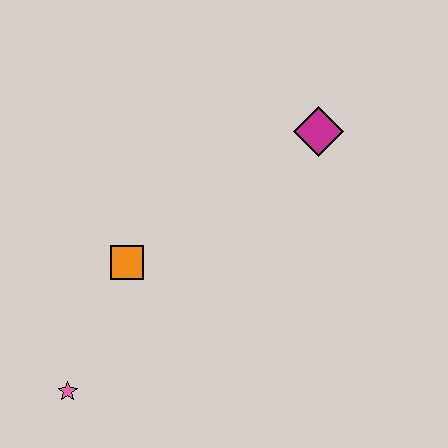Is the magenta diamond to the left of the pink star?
No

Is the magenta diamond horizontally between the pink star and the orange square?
No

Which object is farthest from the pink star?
The magenta diamond is farthest from the pink star.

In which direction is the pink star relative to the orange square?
The pink star is below the orange square.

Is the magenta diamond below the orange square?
No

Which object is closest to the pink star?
The orange square is closest to the pink star.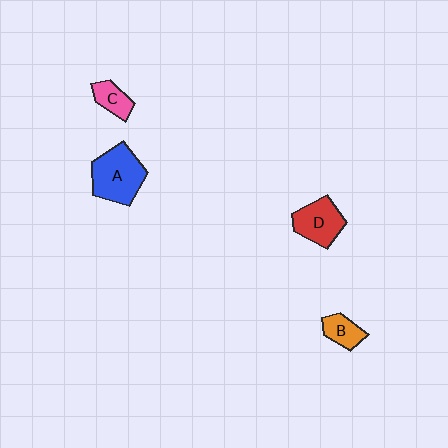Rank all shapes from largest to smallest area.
From largest to smallest: A (blue), D (red), C (pink), B (orange).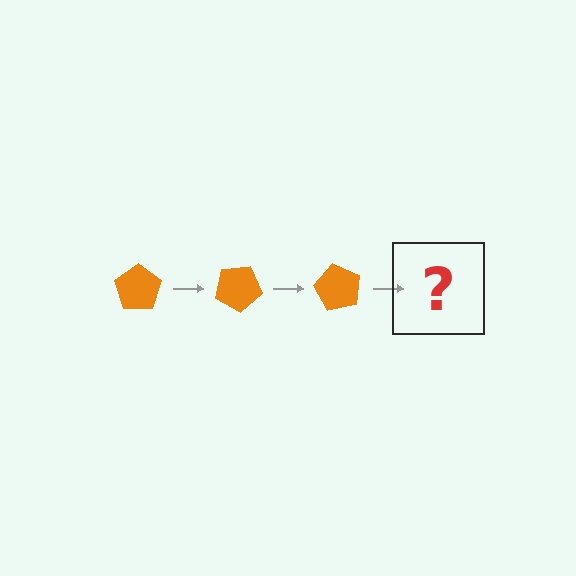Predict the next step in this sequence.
The next step is an orange pentagon rotated 90 degrees.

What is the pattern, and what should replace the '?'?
The pattern is that the pentagon rotates 30 degrees each step. The '?' should be an orange pentagon rotated 90 degrees.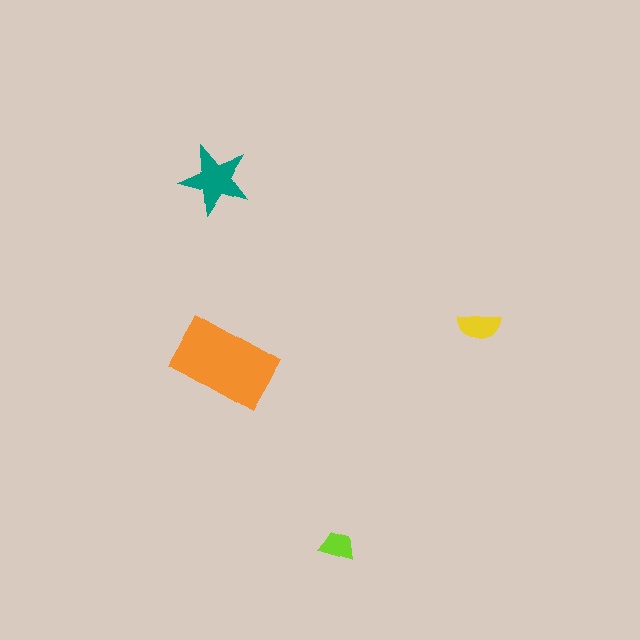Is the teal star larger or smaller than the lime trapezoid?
Larger.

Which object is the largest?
The orange rectangle.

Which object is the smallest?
The lime trapezoid.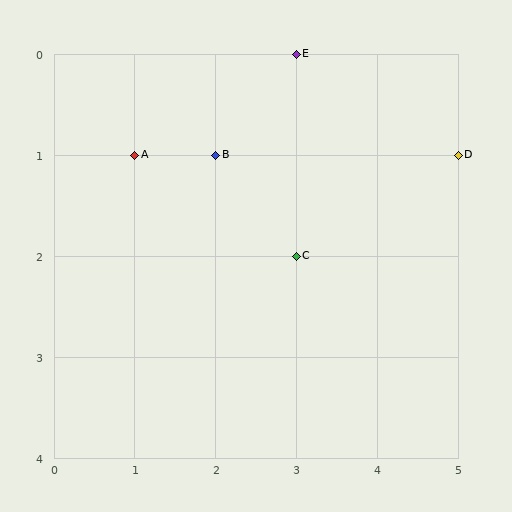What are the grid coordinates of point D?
Point D is at grid coordinates (5, 1).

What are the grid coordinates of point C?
Point C is at grid coordinates (3, 2).